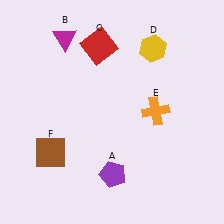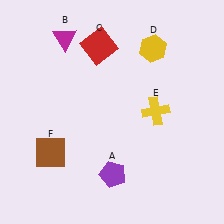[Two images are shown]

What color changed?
The cross (E) changed from orange in Image 1 to yellow in Image 2.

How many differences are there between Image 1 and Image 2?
There is 1 difference between the two images.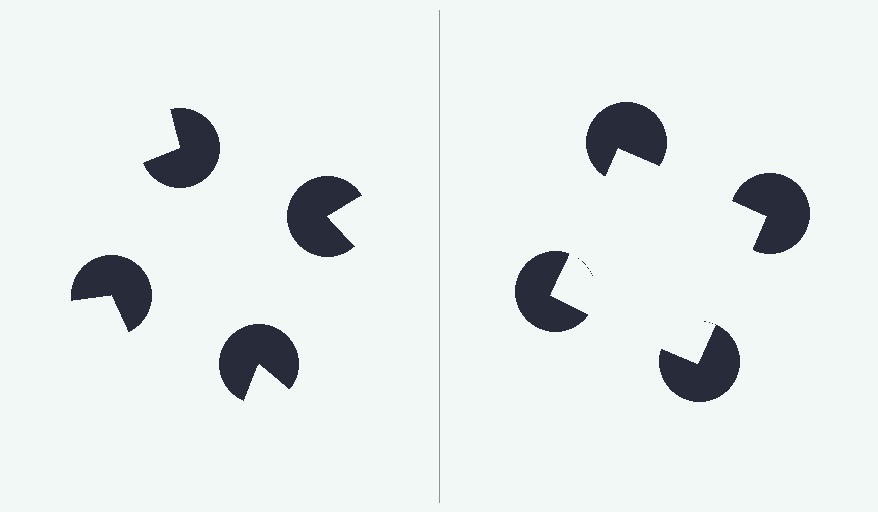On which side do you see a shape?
An illusory square appears on the right side. On the left side the wedge cuts are rotated, so no coherent shape forms.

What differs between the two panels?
The pac-man discs are positioned identically on both sides; only the wedge orientations differ. On the right they align to a square; on the left they are misaligned.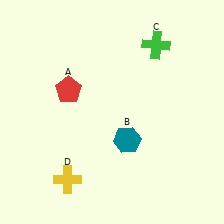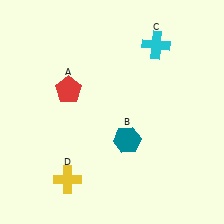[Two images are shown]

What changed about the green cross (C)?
In Image 1, C is green. In Image 2, it changed to cyan.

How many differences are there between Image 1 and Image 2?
There is 1 difference between the two images.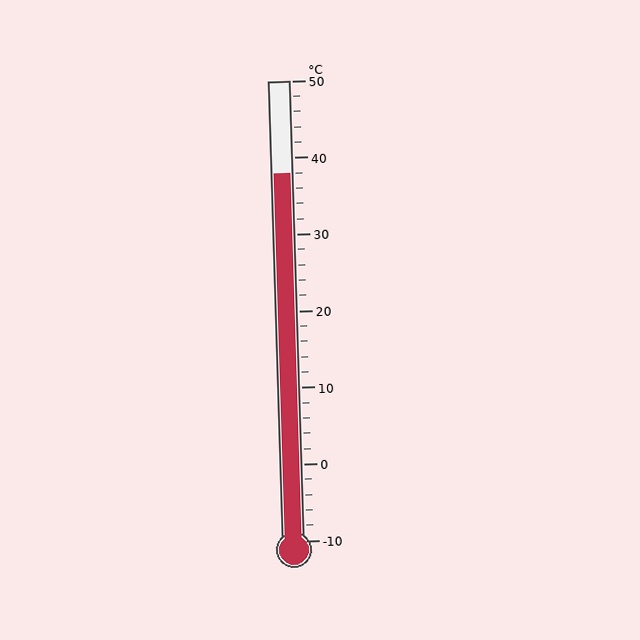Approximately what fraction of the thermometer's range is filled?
The thermometer is filled to approximately 80% of its range.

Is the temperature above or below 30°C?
The temperature is above 30°C.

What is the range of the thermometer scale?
The thermometer scale ranges from -10°C to 50°C.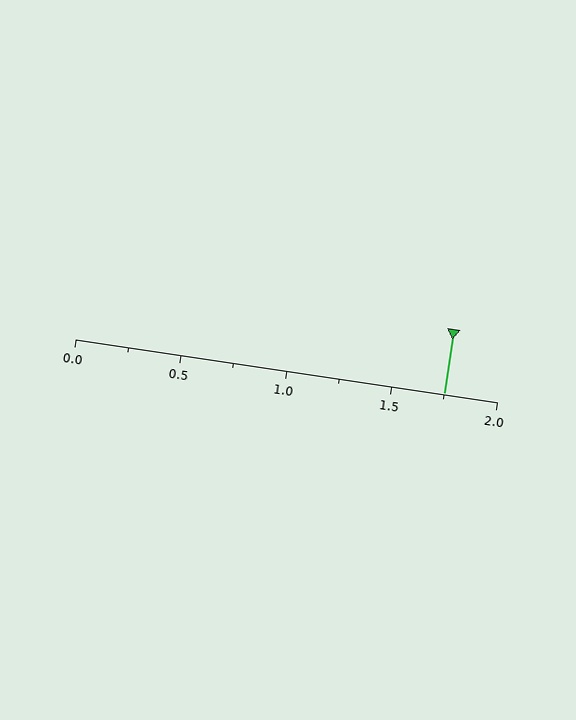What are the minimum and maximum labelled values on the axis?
The axis runs from 0.0 to 2.0.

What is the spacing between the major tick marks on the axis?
The major ticks are spaced 0.5 apart.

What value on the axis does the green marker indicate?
The marker indicates approximately 1.75.